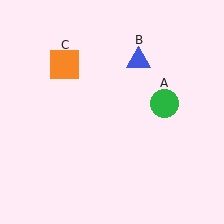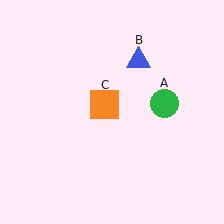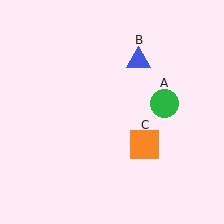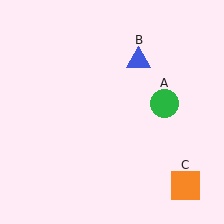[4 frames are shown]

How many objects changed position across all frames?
1 object changed position: orange square (object C).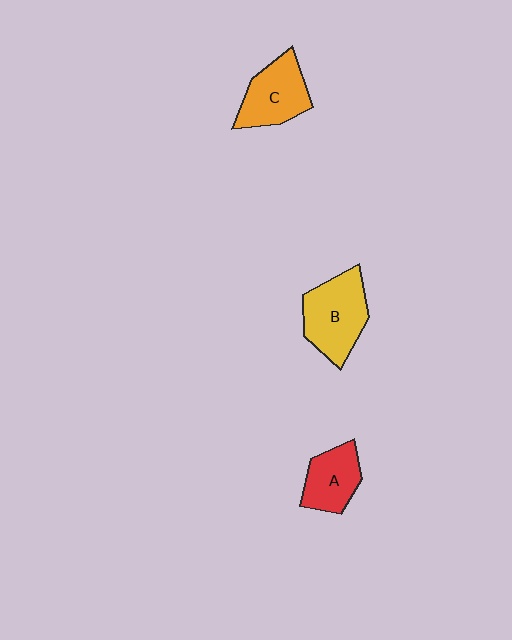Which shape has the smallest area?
Shape A (red).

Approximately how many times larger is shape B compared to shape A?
Approximately 1.5 times.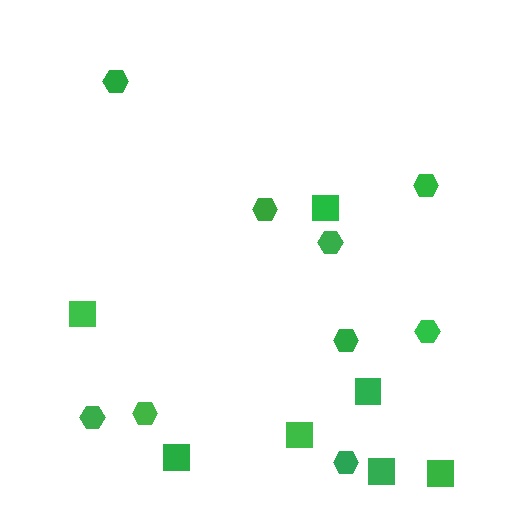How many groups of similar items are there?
There are 2 groups: one group of squares (7) and one group of hexagons (9).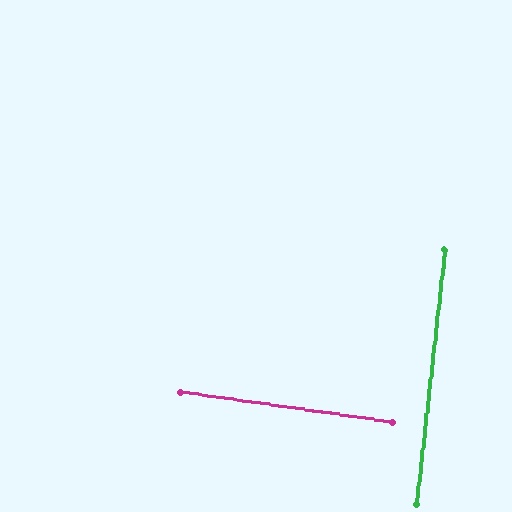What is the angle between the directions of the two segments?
Approximately 88 degrees.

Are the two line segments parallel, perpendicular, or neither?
Perpendicular — they meet at approximately 88°.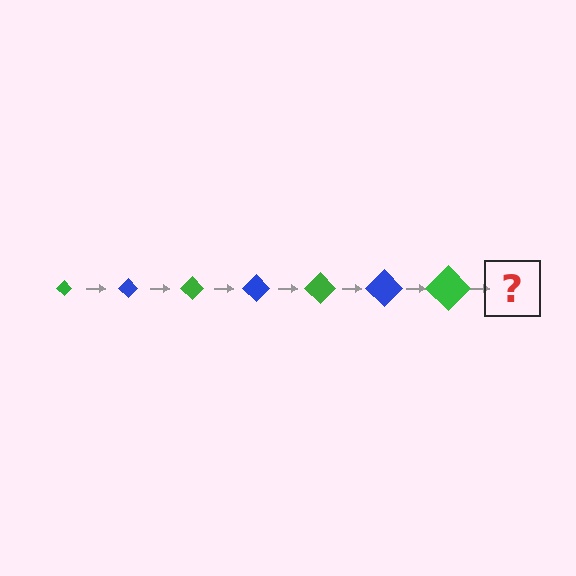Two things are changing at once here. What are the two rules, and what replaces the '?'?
The two rules are that the diamond grows larger each step and the color cycles through green and blue. The '?' should be a blue diamond, larger than the previous one.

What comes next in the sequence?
The next element should be a blue diamond, larger than the previous one.